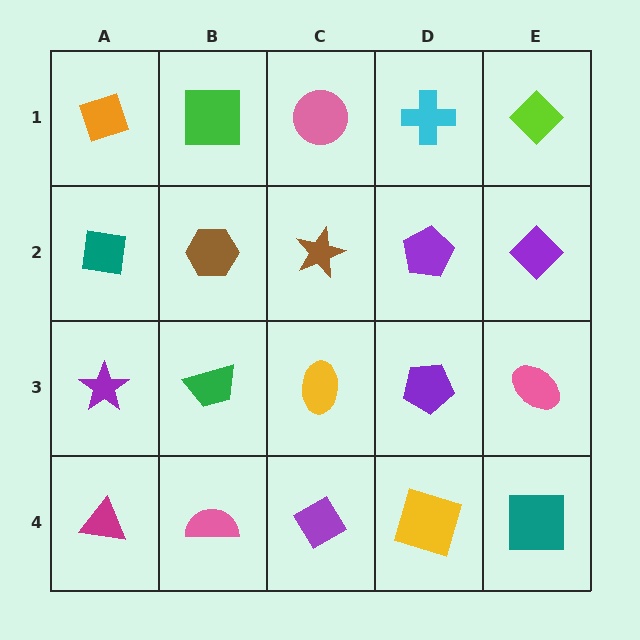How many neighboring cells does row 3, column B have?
4.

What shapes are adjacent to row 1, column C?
A brown star (row 2, column C), a green square (row 1, column B), a cyan cross (row 1, column D).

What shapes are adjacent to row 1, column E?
A purple diamond (row 2, column E), a cyan cross (row 1, column D).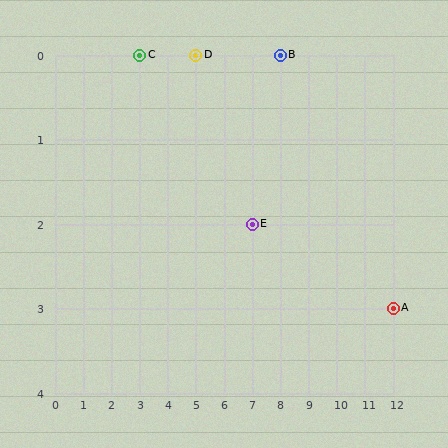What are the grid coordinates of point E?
Point E is at grid coordinates (7, 2).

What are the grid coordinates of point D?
Point D is at grid coordinates (5, 0).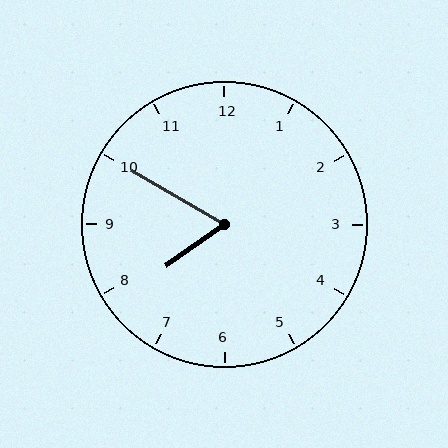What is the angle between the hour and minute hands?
Approximately 65 degrees.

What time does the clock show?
7:50.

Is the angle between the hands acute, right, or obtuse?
It is acute.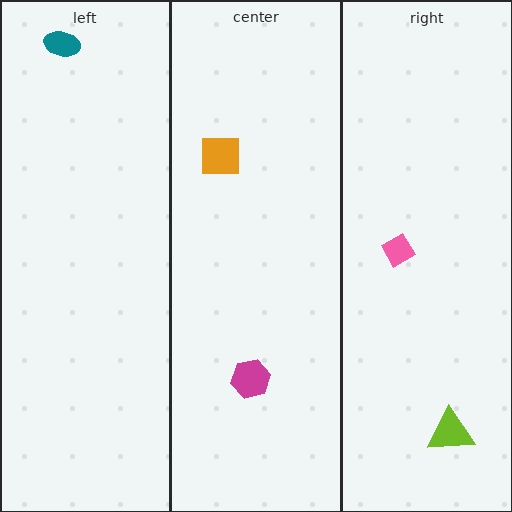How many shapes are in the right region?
2.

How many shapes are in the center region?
2.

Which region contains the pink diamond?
The right region.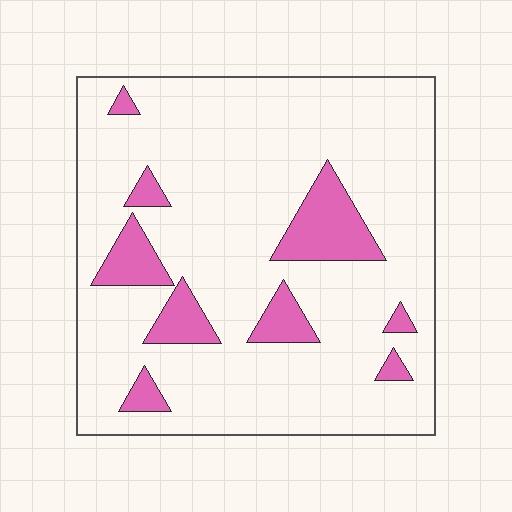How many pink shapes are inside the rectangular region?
9.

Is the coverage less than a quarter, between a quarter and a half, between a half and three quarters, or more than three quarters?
Less than a quarter.